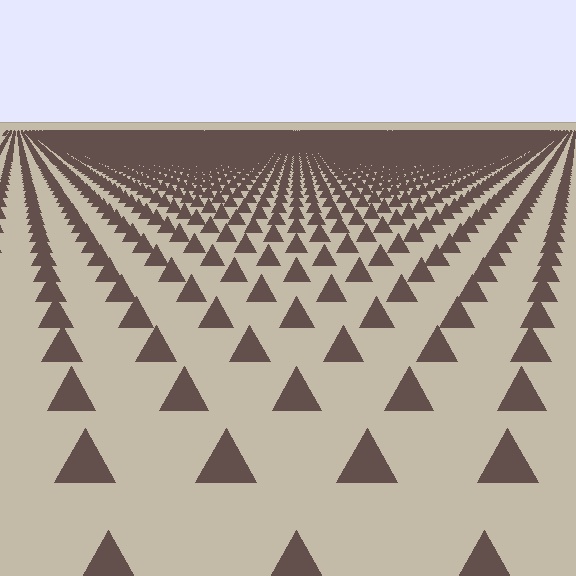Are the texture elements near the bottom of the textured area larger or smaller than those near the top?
Larger. Near the bottom, elements are closer to the viewer and appear at a bigger on-screen size.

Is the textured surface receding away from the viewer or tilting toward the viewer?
The surface is receding away from the viewer. Texture elements get smaller and denser toward the top.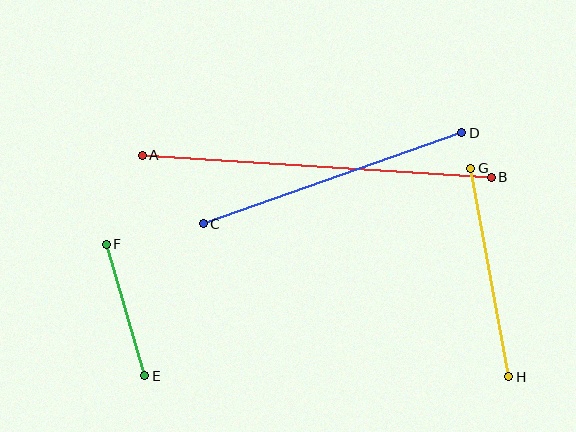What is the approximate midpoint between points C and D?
The midpoint is at approximately (333, 178) pixels.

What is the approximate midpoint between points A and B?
The midpoint is at approximately (317, 166) pixels.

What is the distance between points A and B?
The distance is approximately 350 pixels.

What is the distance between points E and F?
The distance is approximately 137 pixels.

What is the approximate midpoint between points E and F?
The midpoint is at approximately (126, 310) pixels.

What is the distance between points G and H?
The distance is approximately 212 pixels.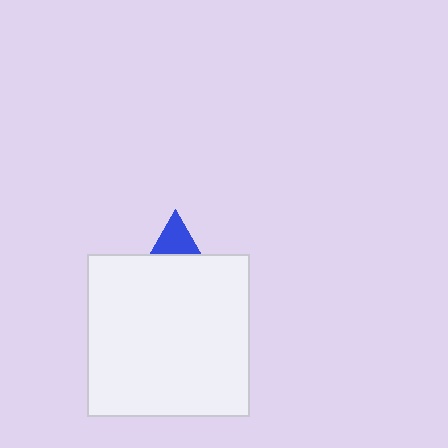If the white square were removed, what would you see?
You would see the complete blue triangle.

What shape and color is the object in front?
The object in front is a white square.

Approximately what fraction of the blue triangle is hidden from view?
Roughly 67% of the blue triangle is hidden behind the white square.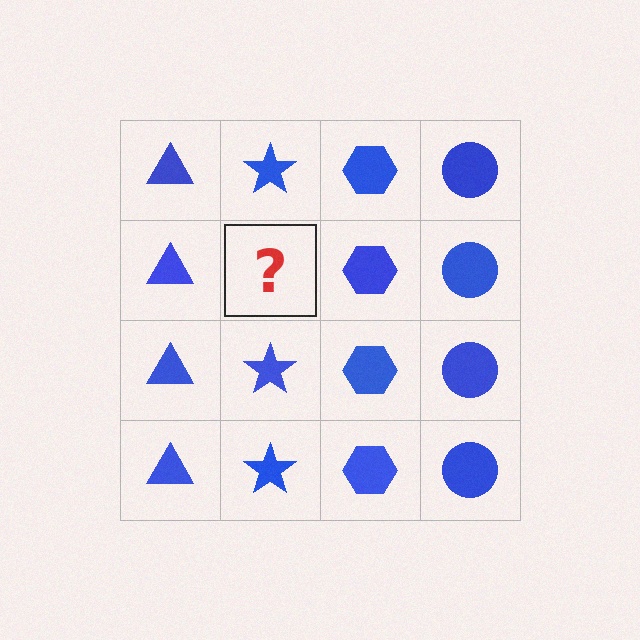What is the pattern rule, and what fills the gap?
The rule is that each column has a consistent shape. The gap should be filled with a blue star.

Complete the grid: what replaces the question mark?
The question mark should be replaced with a blue star.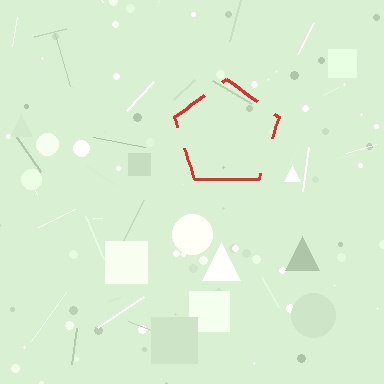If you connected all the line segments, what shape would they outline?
They would outline a pentagon.